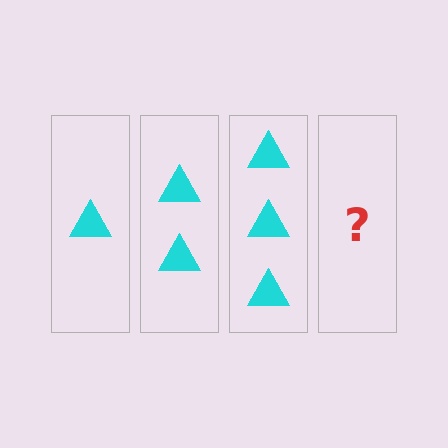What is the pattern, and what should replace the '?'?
The pattern is that each step adds one more triangle. The '?' should be 4 triangles.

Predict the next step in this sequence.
The next step is 4 triangles.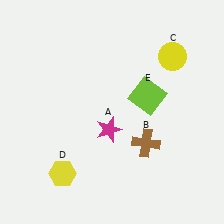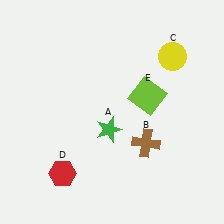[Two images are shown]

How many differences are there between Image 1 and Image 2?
There are 2 differences between the two images.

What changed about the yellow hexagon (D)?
In Image 1, D is yellow. In Image 2, it changed to red.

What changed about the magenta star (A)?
In Image 1, A is magenta. In Image 2, it changed to green.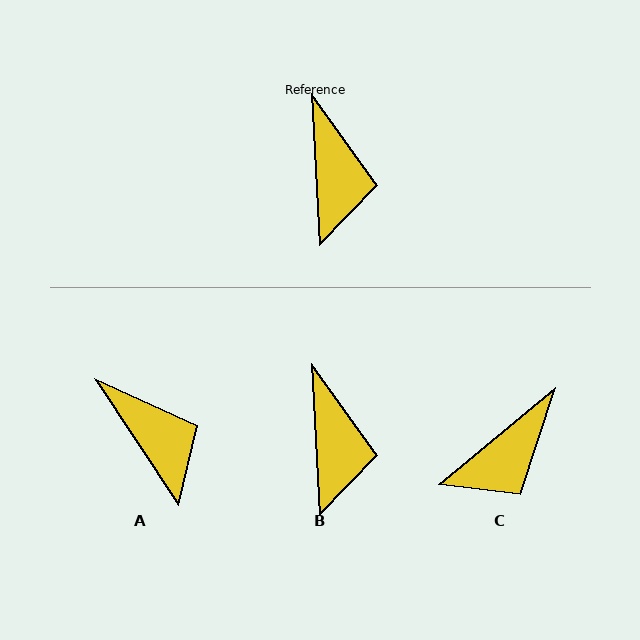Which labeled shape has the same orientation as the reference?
B.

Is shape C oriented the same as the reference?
No, it is off by about 53 degrees.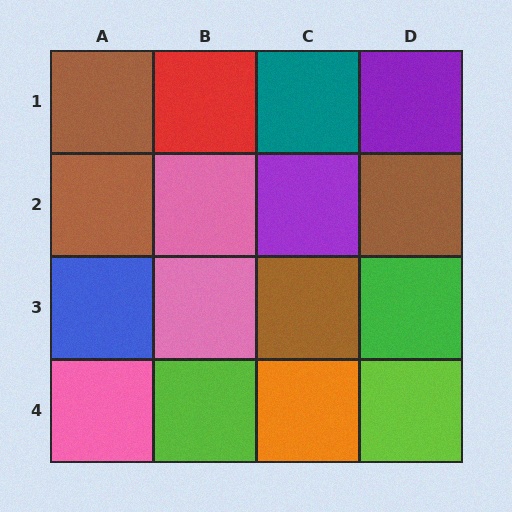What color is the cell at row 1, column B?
Red.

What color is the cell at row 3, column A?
Blue.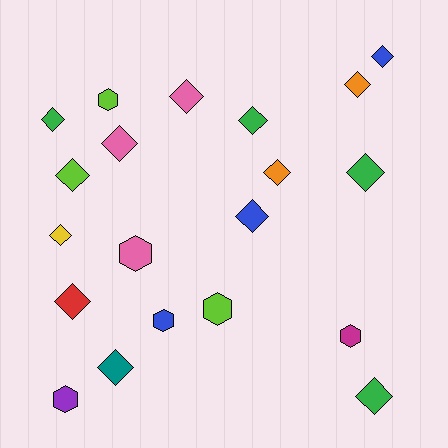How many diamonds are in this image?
There are 14 diamonds.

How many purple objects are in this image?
There is 1 purple object.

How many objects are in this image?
There are 20 objects.